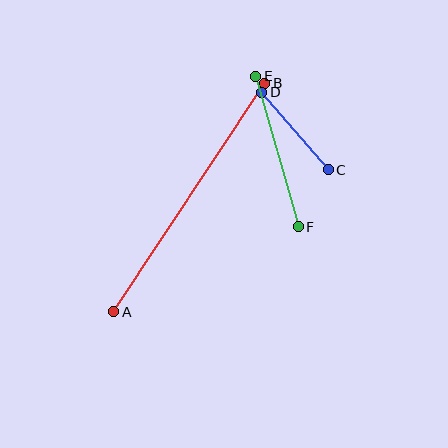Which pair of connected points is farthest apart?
Points A and B are farthest apart.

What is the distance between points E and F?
The distance is approximately 157 pixels.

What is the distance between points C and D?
The distance is approximately 102 pixels.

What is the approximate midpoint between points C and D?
The midpoint is at approximately (295, 131) pixels.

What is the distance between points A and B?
The distance is approximately 274 pixels.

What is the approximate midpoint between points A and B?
The midpoint is at approximately (189, 198) pixels.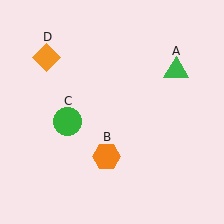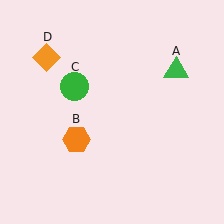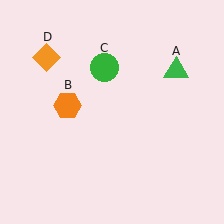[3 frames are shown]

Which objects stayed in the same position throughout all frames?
Green triangle (object A) and orange diamond (object D) remained stationary.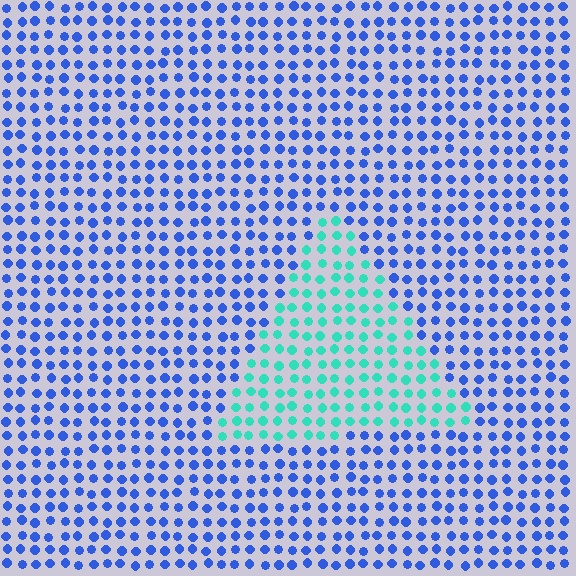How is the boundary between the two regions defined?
The boundary is defined purely by a slight shift in hue (about 57 degrees). Spacing, size, and orientation are identical on both sides.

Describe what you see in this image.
The image is filled with small blue elements in a uniform arrangement. A triangle-shaped region is visible where the elements are tinted to a slightly different hue, forming a subtle color boundary.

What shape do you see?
I see a triangle.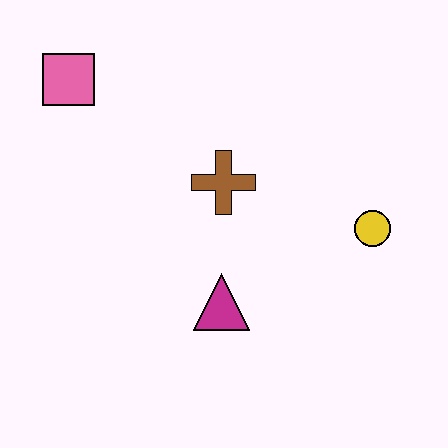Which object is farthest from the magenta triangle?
The pink square is farthest from the magenta triangle.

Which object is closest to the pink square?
The brown cross is closest to the pink square.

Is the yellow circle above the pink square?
No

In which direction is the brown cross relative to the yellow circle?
The brown cross is to the left of the yellow circle.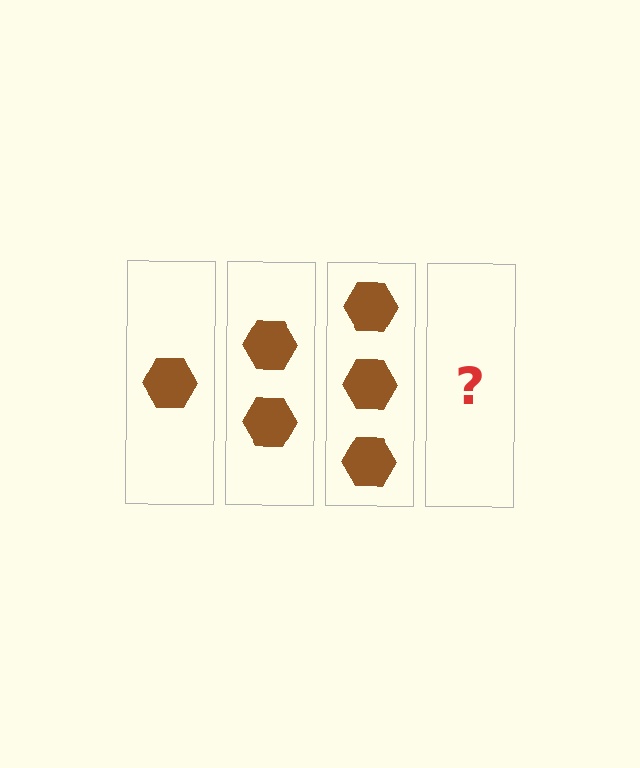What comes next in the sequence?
The next element should be 4 hexagons.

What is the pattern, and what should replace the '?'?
The pattern is that each step adds one more hexagon. The '?' should be 4 hexagons.